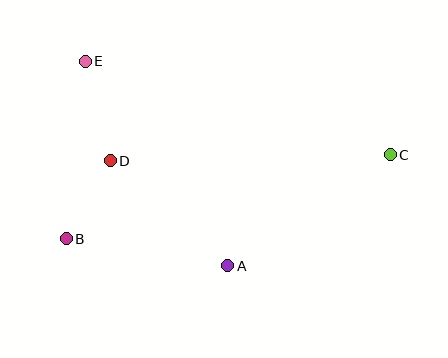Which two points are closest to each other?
Points B and D are closest to each other.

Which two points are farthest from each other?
Points B and C are farthest from each other.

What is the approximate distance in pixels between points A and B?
The distance between A and B is approximately 164 pixels.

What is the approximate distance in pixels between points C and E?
The distance between C and E is approximately 319 pixels.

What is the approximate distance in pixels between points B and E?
The distance between B and E is approximately 179 pixels.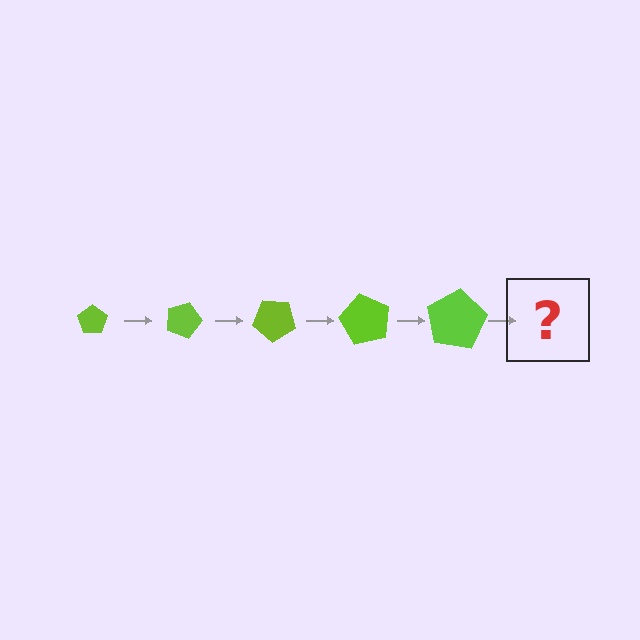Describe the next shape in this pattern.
It should be a pentagon, larger than the previous one and rotated 100 degrees from the start.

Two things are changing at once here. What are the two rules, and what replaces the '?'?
The two rules are that the pentagon grows larger each step and it rotates 20 degrees each step. The '?' should be a pentagon, larger than the previous one and rotated 100 degrees from the start.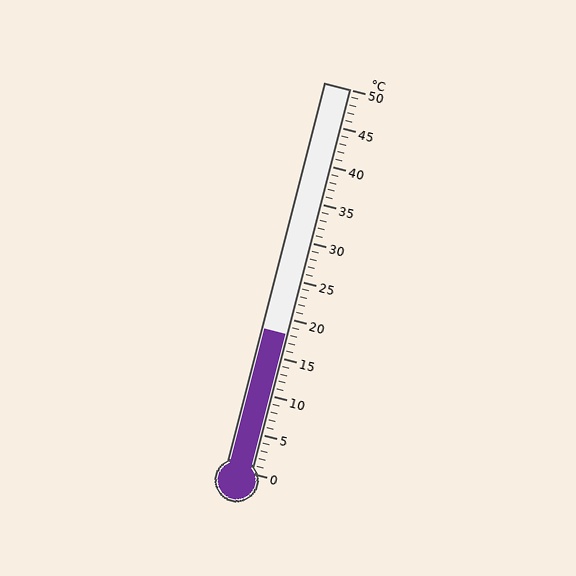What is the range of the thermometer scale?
The thermometer scale ranges from 0°C to 50°C.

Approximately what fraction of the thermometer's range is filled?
The thermometer is filled to approximately 35% of its range.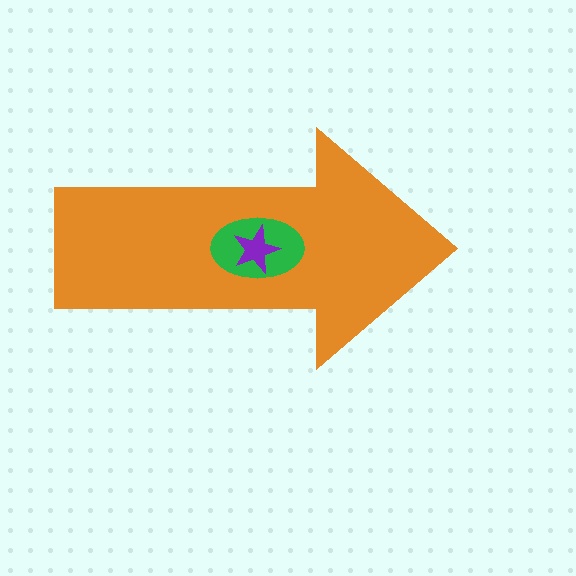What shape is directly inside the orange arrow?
The green ellipse.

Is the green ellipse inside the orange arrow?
Yes.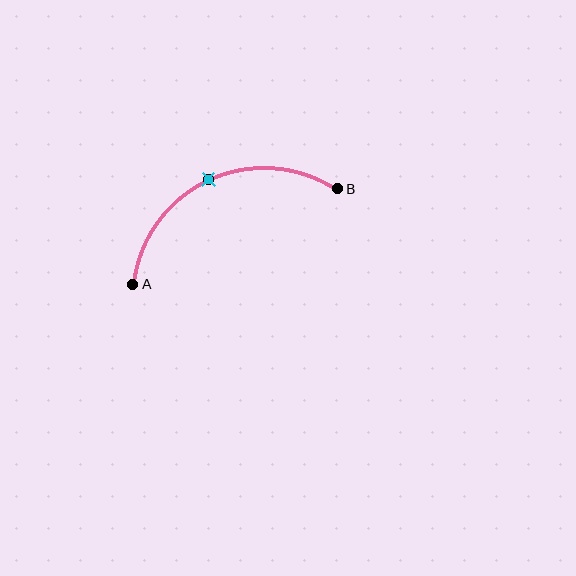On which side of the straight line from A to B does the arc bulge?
The arc bulges above the straight line connecting A and B.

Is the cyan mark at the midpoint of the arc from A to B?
Yes. The cyan mark lies on the arc at equal arc-length from both A and B — it is the arc midpoint.